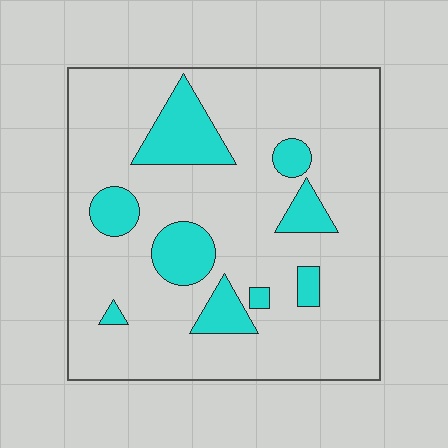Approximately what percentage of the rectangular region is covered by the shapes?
Approximately 20%.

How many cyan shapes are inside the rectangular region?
9.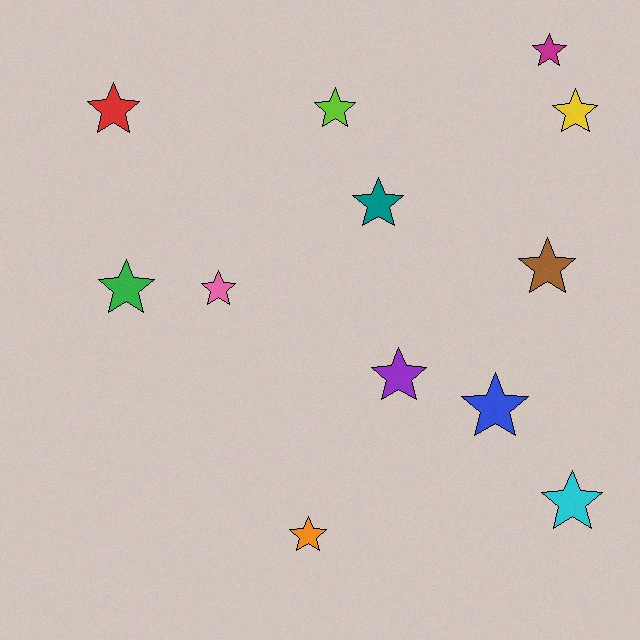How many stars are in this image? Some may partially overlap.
There are 12 stars.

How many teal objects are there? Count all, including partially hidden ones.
There is 1 teal object.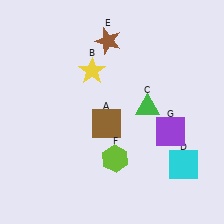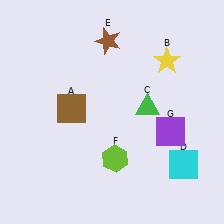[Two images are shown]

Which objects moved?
The objects that moved are: the brown square (A), the yellow star (B).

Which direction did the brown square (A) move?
The brown square (A) moved left.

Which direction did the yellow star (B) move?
The yellow star (B) moved right.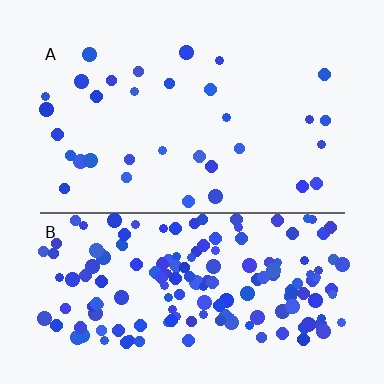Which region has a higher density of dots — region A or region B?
B (the bottom).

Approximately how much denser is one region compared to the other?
Approximately 5.2× — region B over region A.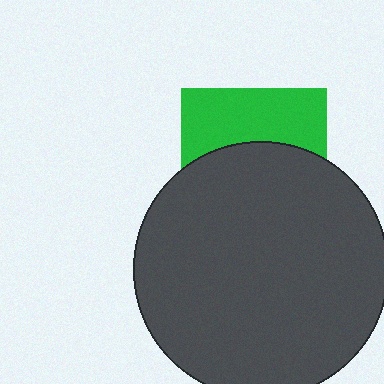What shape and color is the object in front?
The object in front is a dark gray circle.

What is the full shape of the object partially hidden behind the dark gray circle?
The partially hidden object is a green square.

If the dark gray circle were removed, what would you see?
You would see the complete green square.